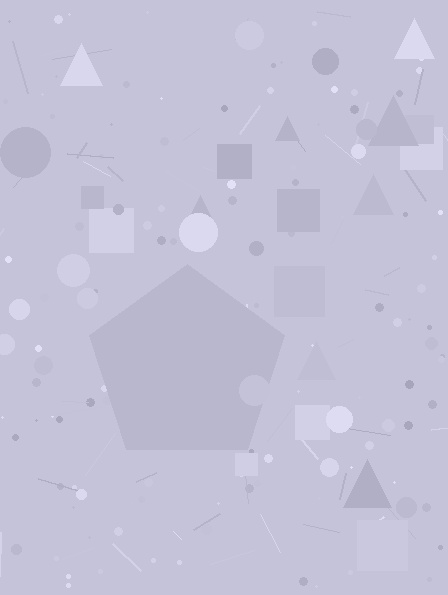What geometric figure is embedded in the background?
A pentagon is embedded in the background.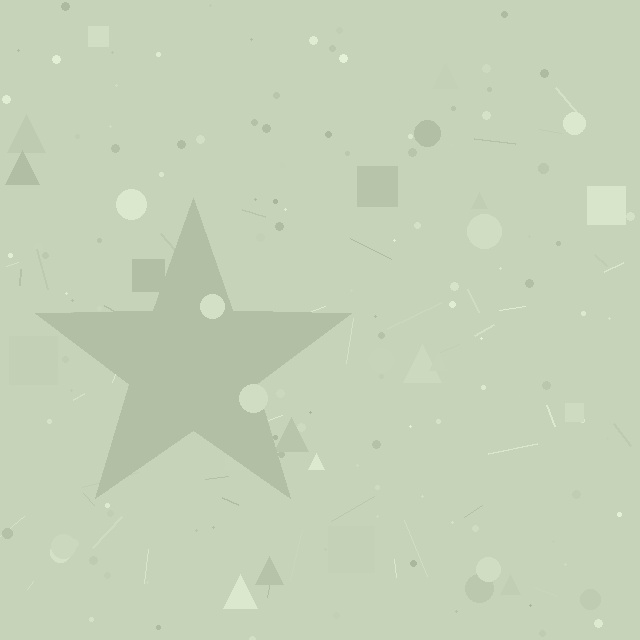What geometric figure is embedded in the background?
A star is embedded in the background.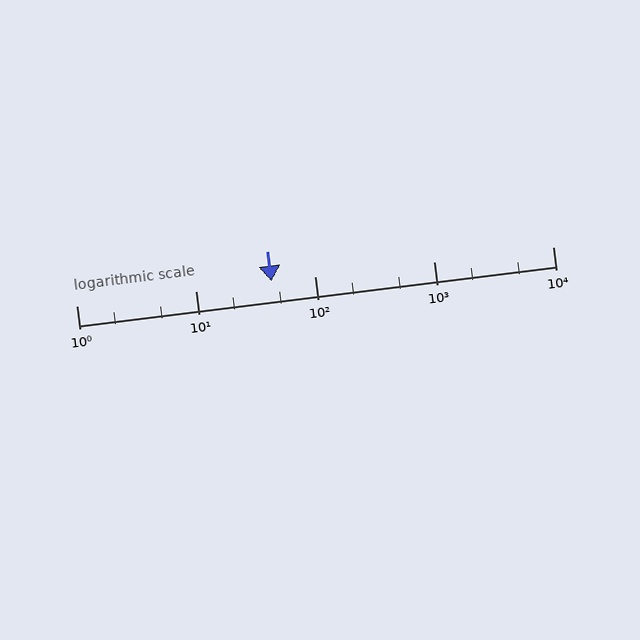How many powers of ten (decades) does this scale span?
The scale spans 4 decades, from 1 to 10000.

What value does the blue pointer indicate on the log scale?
The pointer indicates approximately 43.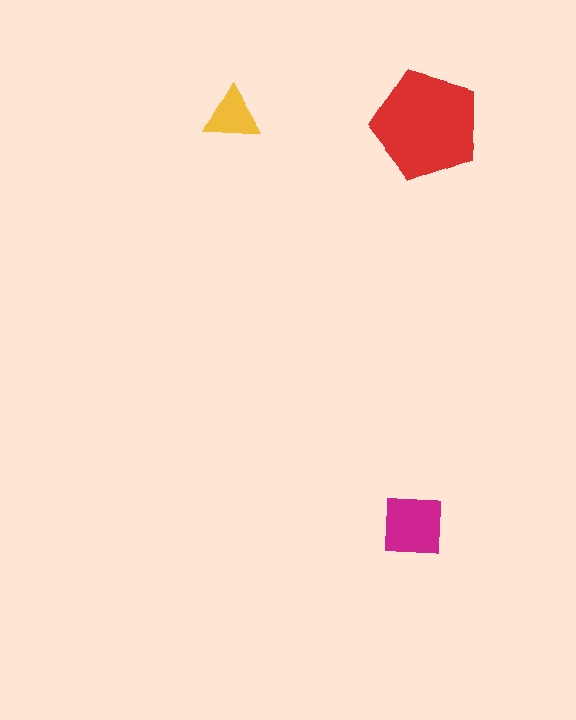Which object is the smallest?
The yellow triangle.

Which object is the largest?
The red pentagon.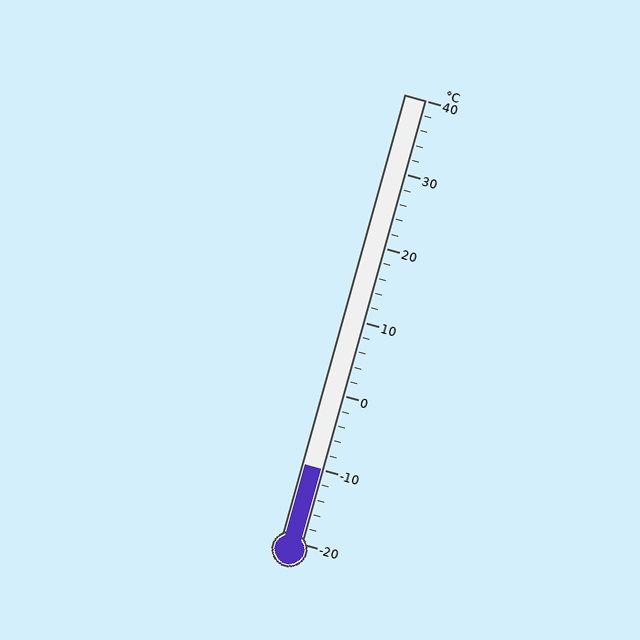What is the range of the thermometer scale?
The thermometer scale ranges from -20°C to 40°C.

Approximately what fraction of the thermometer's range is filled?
The thermometer is filled to approximately 15% of its range.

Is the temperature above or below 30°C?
The temperature is below 30°C.